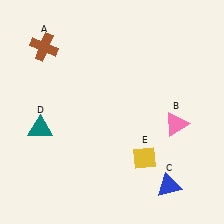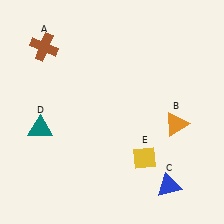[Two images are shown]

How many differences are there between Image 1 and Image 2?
There is 1 difference between the two images.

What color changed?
The triangle (B) changed from pink in Image 1 to orange in Image 2.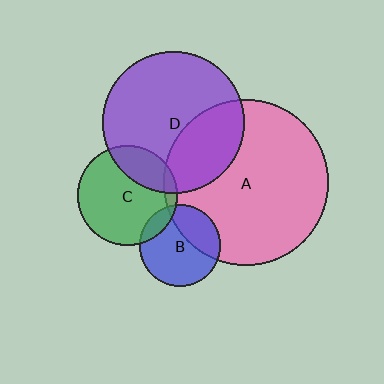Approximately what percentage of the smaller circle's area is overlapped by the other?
Approximately 15%.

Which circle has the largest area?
Circle A (pink).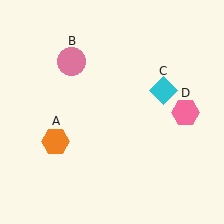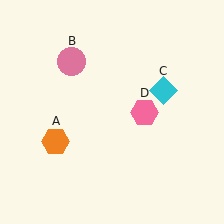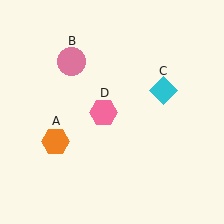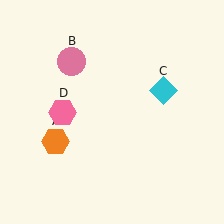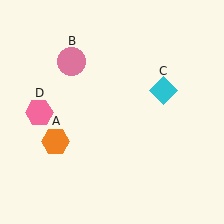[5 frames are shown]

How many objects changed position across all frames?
1 object changed position: pink hexagon (object D).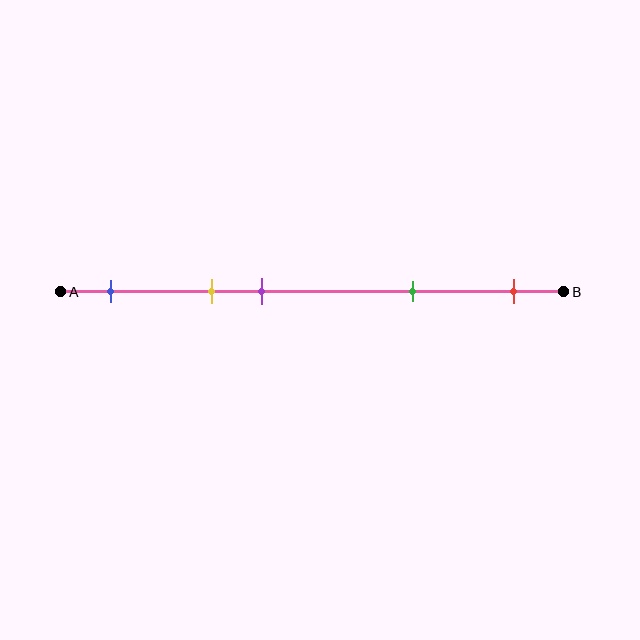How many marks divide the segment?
There are 5 marks dividing the segment.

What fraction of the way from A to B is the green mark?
The green mark is approximately 70% (0.7) of the way from A to B.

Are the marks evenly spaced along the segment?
No, the marks are not evenly spaced.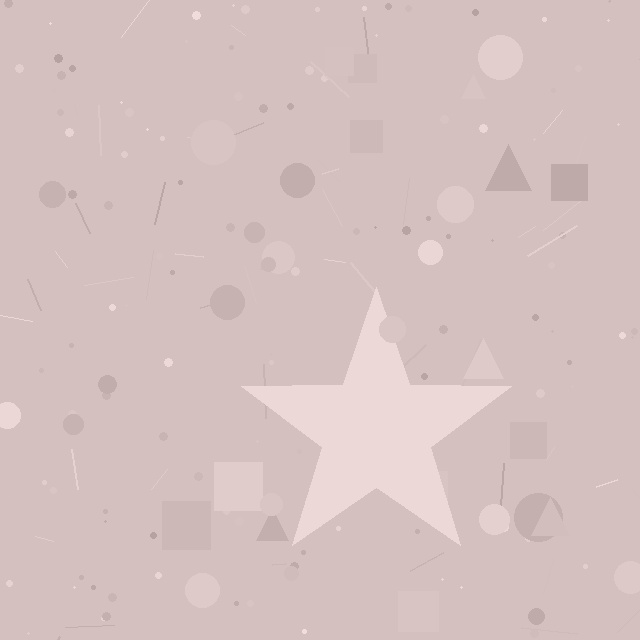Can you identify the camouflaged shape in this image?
The camouflaged shape is a star.